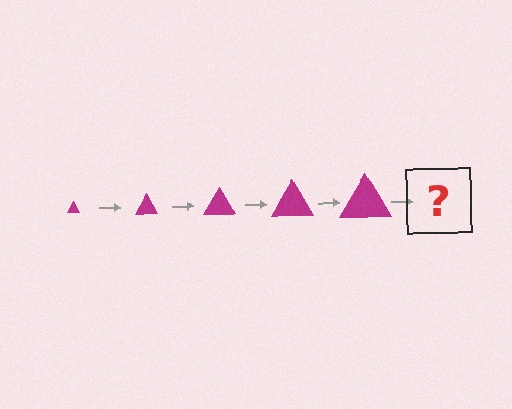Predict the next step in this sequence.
The next step is a magenta triangle, larger than the previous one.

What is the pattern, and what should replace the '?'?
The pattern is that the triangle gets progressively larger each step. The '?' should be a magenta triangle, larger than the previous one.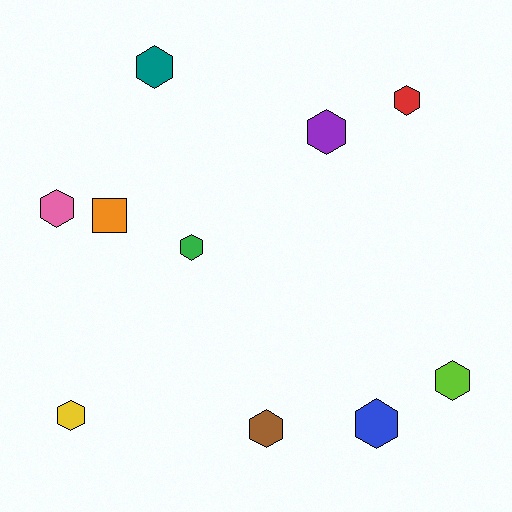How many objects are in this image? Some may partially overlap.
There are 10 objects.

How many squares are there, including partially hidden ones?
There is 1 square.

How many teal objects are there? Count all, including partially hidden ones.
There is 1 teal object.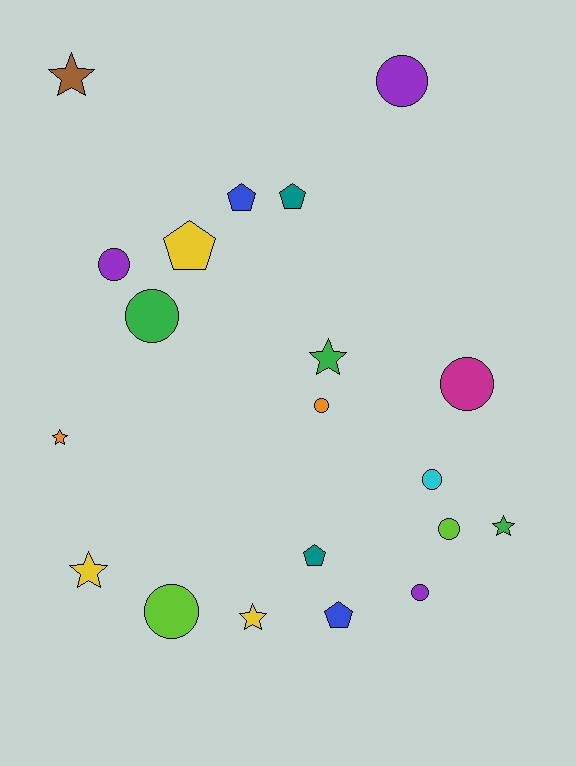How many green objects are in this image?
There are 3 green objects.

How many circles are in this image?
There are 9 circles.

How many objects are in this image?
There are 20 objects.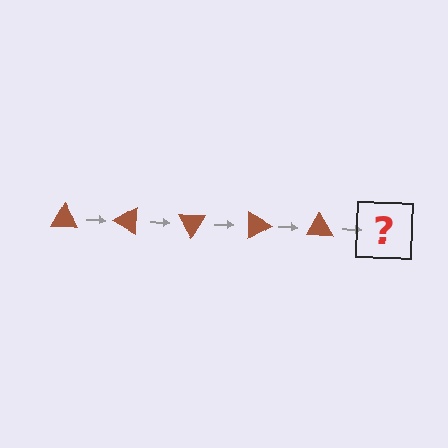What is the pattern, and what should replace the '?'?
The pattern is that the triangle rotates 30 degrees each step. The '?' should be a brown triangle rotated 150 degrees.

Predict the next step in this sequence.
The next step is a brown triangle rotated 150 degrees.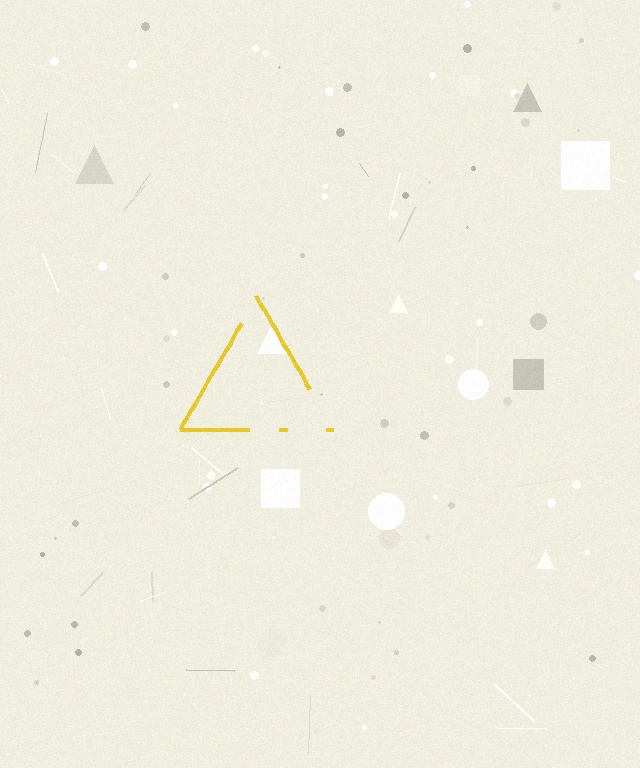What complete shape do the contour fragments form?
The contour fragments form a triangle.